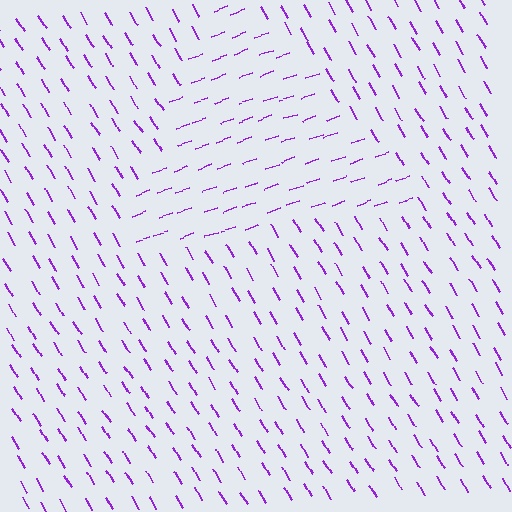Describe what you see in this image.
The image is filled with small purple line segments. A triangle region in the image has lines oriented differently from the surrounding lines, creating a visible texture boundary.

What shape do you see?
I see a triangle.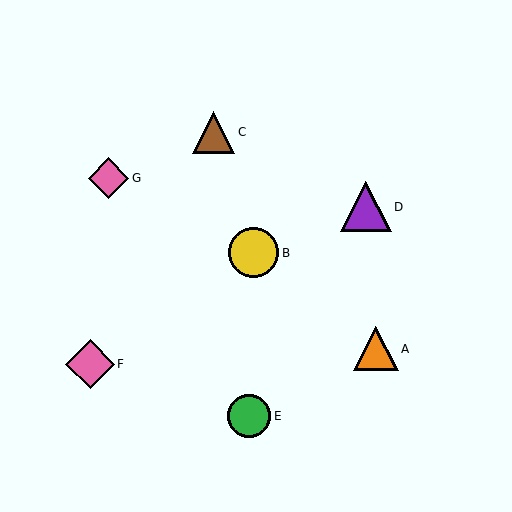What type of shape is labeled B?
Shape B is a yellow circle.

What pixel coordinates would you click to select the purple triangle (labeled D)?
Click at (366, 207) to select the purple triangle D.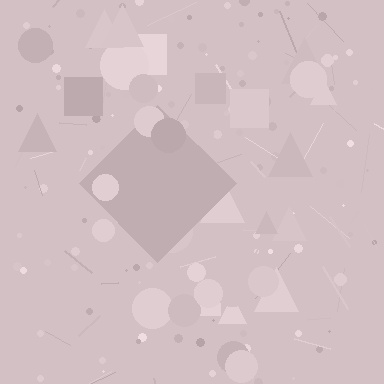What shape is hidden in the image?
A diamond is hidden in the image.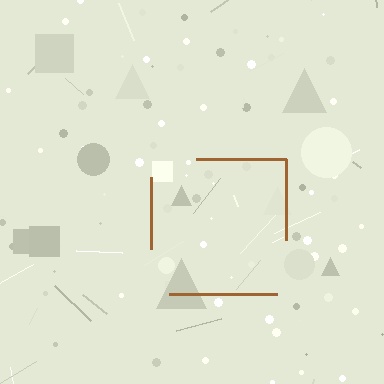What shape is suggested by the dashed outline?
The dashed outline suggests a square.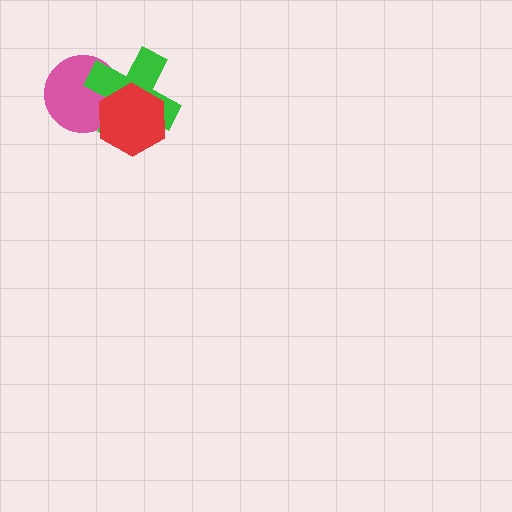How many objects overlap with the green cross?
2 objects overlap with the green cross.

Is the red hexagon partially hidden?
No, no other shape covers it.